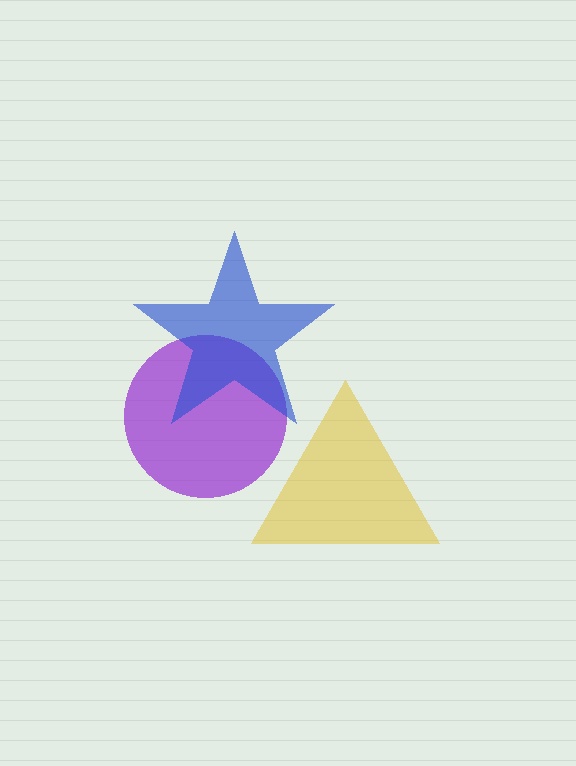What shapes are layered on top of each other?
The layered shapes are: a purple circle, a blue star, a yellow triangle.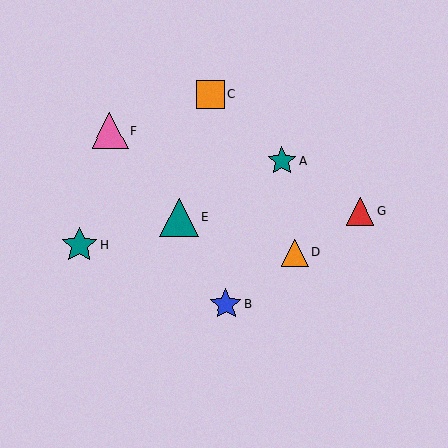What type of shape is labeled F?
Shape F is a pink triangle.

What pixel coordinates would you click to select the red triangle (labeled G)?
Click at (360, 212) to select the red triangle G.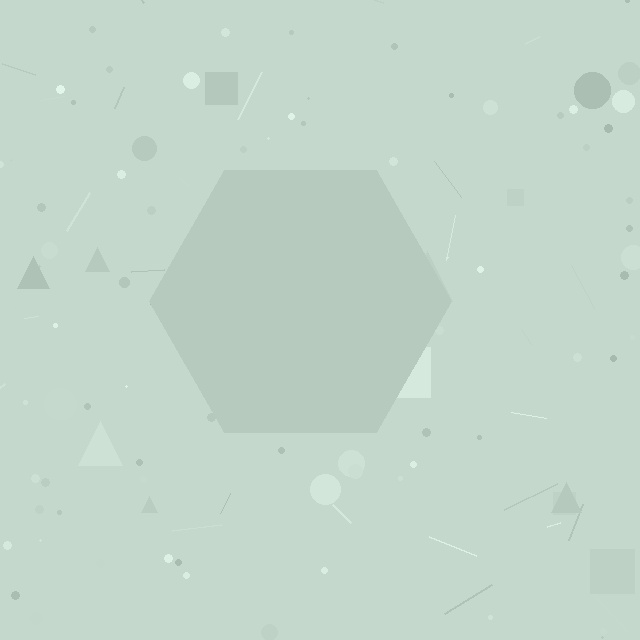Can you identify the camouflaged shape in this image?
The camouflaged shape is a hexagon.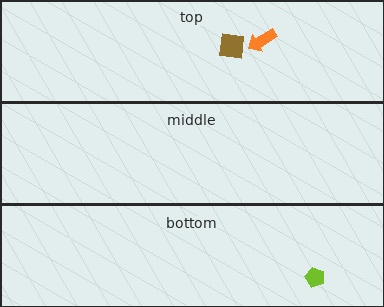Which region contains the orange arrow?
The top region.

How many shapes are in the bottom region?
1.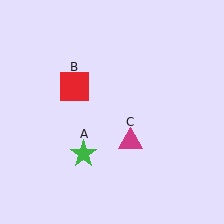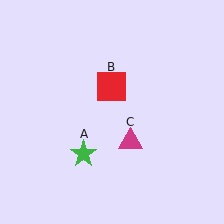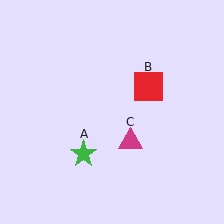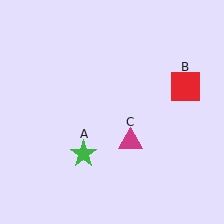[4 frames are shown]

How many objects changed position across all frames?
1 object changed position: red square (object B).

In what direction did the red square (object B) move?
The red square (object B) moved right.